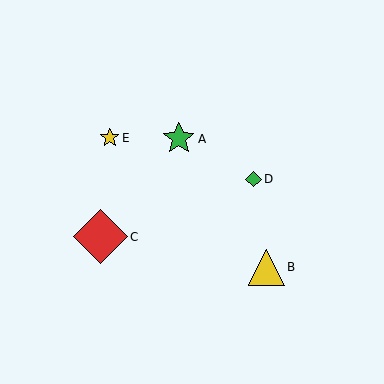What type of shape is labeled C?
Shape C is a red diamond.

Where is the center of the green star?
The center of the green star is at (179, 139).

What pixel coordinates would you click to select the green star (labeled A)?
Click at (179, 139) to select the green star A.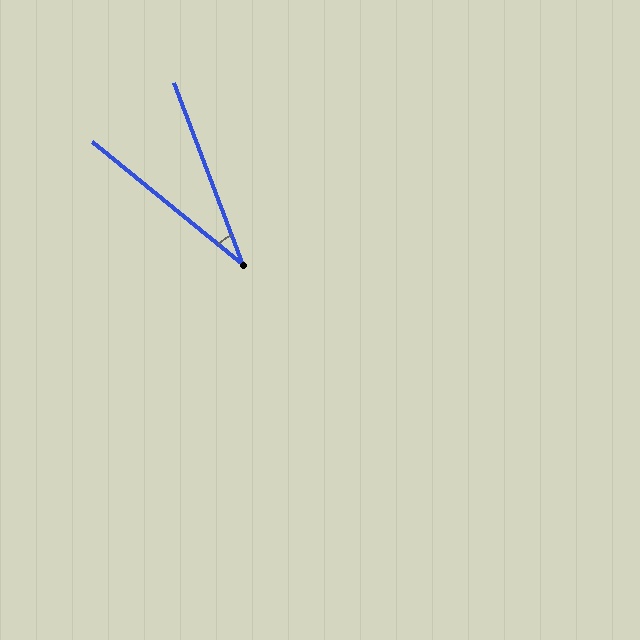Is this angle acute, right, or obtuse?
It is acute.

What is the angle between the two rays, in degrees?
Approximately 30 degrees.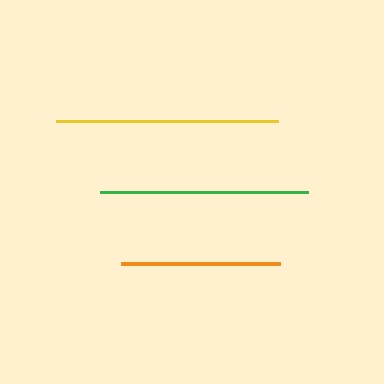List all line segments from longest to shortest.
From longest to shortest: yellow, green, orange.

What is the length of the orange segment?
The orange segment is approximately 159 pixels long.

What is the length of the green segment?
The green segment is approximately 208 pixels long.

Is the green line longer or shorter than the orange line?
The green line is longer than the orange line.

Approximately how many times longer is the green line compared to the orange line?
The green line is approximately 1.3 times the length of the orange line.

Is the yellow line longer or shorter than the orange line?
The yellow line is longer than the orange line.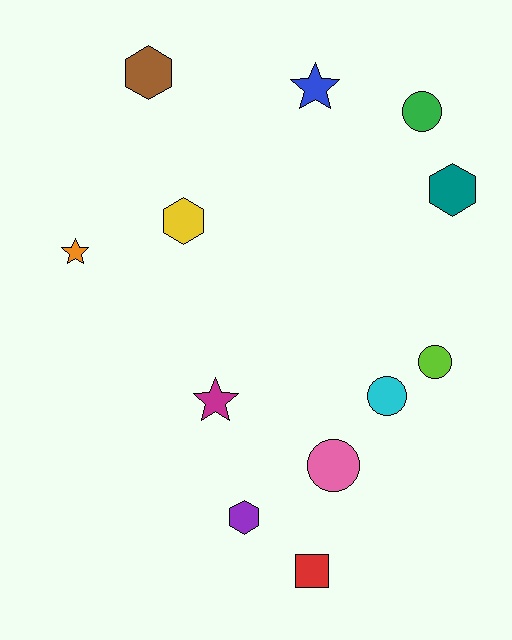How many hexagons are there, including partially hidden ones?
There are 4 hexagons.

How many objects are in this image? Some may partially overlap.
There are 12 objects.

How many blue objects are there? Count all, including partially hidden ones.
There is 1 blue object.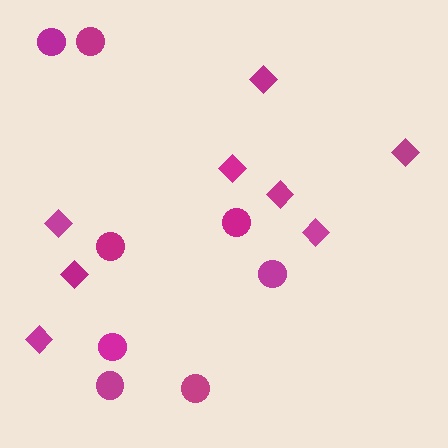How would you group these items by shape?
There are 2 groups: one group of circles (8) and one group of diamonds (8).